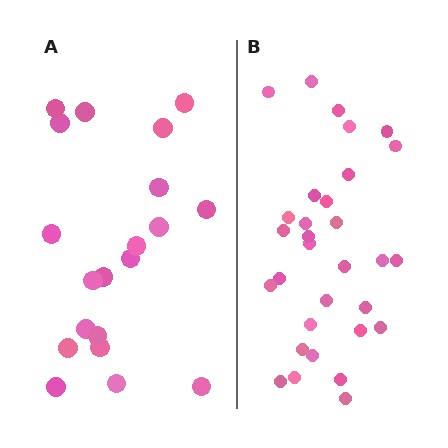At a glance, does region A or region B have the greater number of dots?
Region B (the right region) has more dots.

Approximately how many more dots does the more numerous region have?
Region B has roughly 12 or so more dots than region A.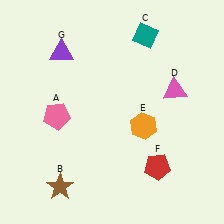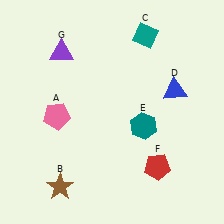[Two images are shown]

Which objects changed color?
D changed from pink to blue. E changed from orange to teal.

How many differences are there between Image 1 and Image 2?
There are 2 differences between the two images.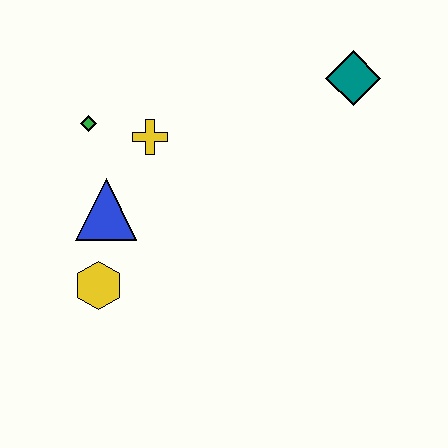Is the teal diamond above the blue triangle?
Yes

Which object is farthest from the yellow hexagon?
The teal diamond is farthest from the yellow hexagon.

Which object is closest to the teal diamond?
The yellow cross is closest to the teal diamond.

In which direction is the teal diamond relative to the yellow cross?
The teal diamond is to the right of the yellow cross.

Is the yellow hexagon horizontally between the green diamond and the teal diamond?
Yes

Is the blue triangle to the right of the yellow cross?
No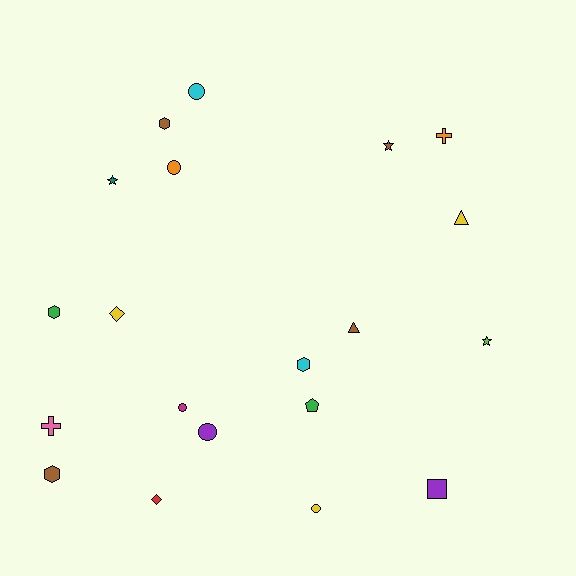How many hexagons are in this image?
There are 4 hexagons.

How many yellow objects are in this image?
There are 3 yellow objects.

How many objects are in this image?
There are 20 objects.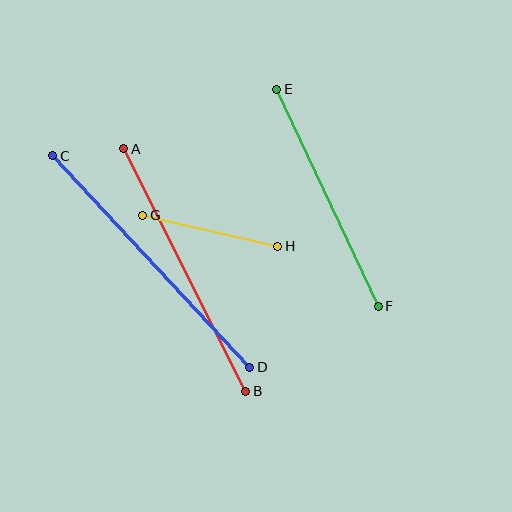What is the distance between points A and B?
The distance is approximately 271 pixels.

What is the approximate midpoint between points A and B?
The midpoint is at approximately (185, 270) pixels.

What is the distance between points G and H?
The distance is approximately 138 pixels.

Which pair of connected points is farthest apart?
Points C and D are farthest apart.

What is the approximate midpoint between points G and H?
The midpoint is at approximately (210, 231) pixels.